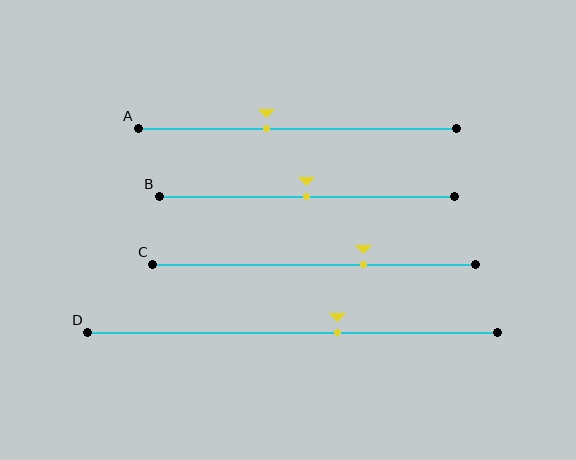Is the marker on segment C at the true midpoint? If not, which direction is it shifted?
No, the marker on segment C is shifted to the right by about 15% of the segment length.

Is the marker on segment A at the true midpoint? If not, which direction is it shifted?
No, the marker on segment A is shifted to the left by about 10% of the segment length.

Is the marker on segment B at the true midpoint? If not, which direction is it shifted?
Yes, the marker on segment B is at the true midpoint.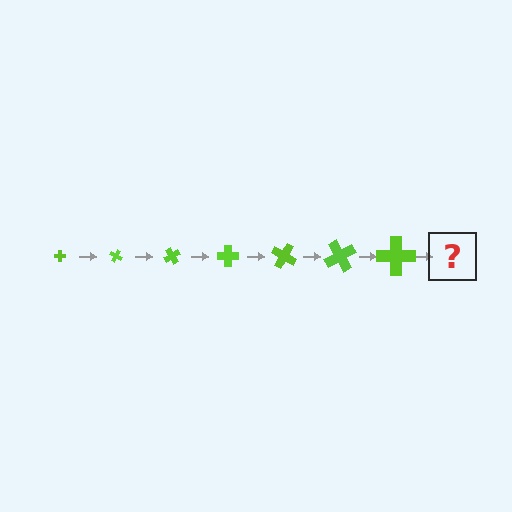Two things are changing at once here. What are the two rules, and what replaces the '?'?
The two rules are that the cross grows larger each step and it rotates 30 degrees each step. The '?' should be a cross, larger than the previous one and rotated 210 degrees from the start.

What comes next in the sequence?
The next element should be a cross, larger than the previous one and rotated 210 degrees from the start.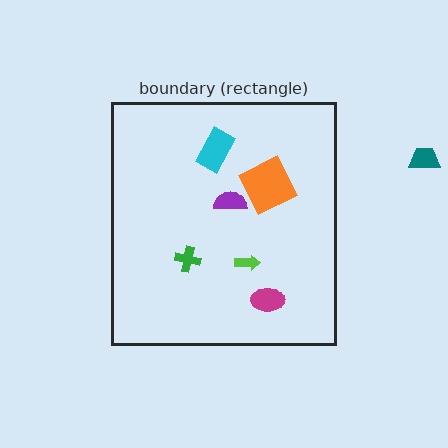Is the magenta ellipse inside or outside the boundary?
Inside.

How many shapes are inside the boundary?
6 inside, 1 outside.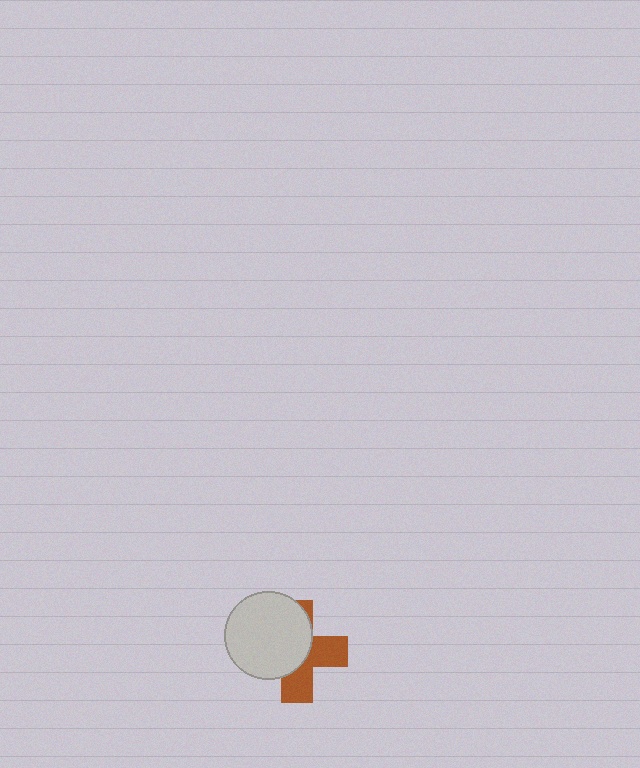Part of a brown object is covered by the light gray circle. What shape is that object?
It is a cross.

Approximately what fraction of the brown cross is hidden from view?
Roughly 55% of the brown cross is hidden behind the light gray circle.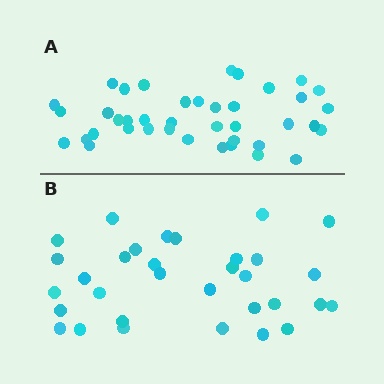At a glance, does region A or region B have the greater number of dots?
Region A (the top region) has more dots.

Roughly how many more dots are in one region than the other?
Region A has roughly 8 or so more dots than region B.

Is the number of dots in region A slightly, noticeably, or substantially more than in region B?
Region A has noticeably more, but not dramatically so. The ratio is roughly 1.2 to 1.